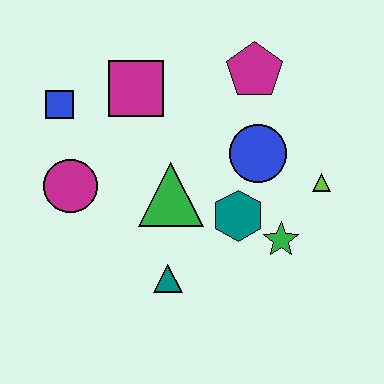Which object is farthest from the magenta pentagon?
The teal triangle is farthest from the magenta pentagon.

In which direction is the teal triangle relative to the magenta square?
The teal triangle is below the magenta square.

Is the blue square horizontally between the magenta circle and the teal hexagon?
No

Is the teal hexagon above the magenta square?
No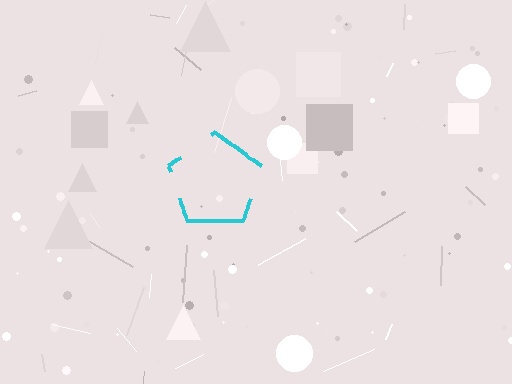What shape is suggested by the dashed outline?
The dashed outline suggests a pentagon.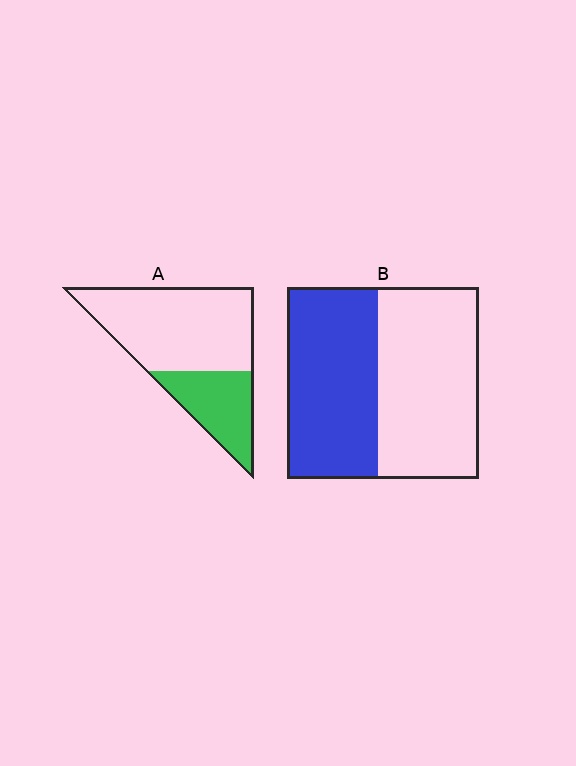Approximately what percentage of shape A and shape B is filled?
A is approximately 30% and B is approximately 45%.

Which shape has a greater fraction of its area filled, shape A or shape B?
Shape B.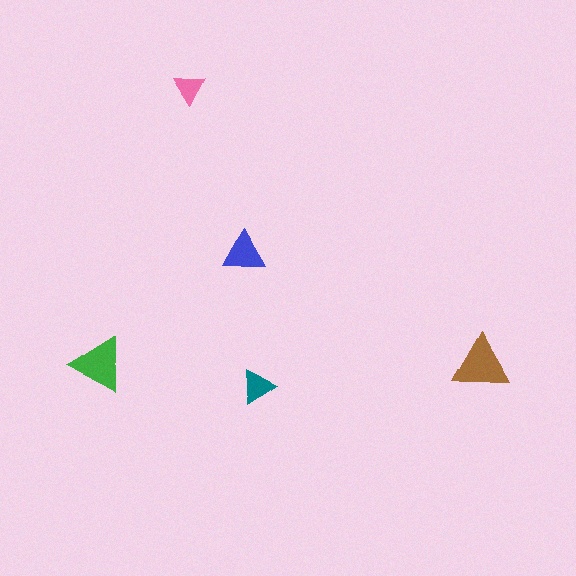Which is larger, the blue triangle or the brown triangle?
The brown one.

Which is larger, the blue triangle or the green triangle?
The green one.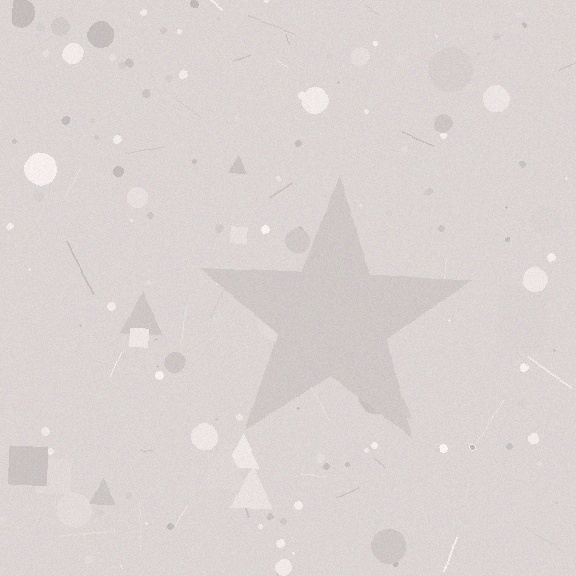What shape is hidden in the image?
A star is hidden in the image.